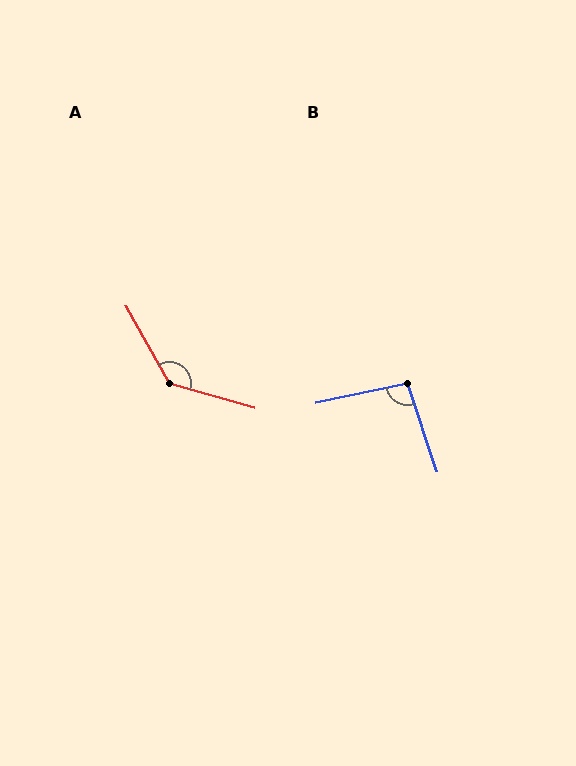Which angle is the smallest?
B, at approximately 97 degrees.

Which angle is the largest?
A, at approximately 135 degrees.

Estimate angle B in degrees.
Approximately 97 degrees.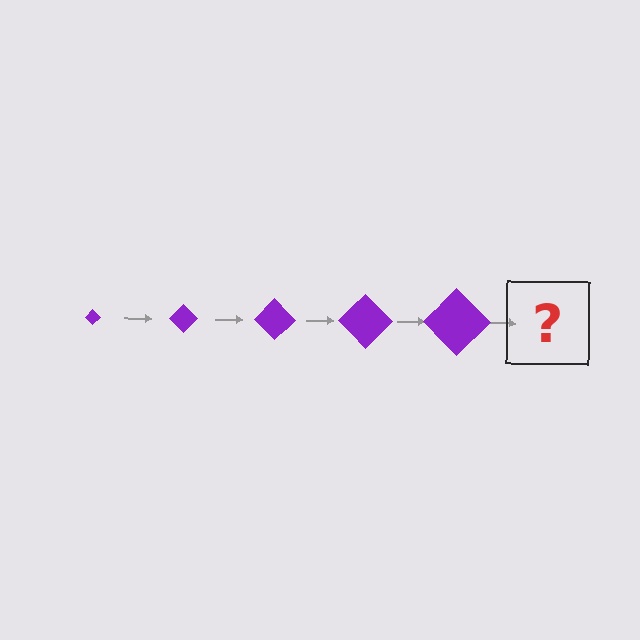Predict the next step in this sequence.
The next step is a purple diamond, larger than the previous one.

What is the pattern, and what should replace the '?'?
The pattern is that the diamond gets progressively larger each step. The '?' should be a purple diamond, larger than the previous one.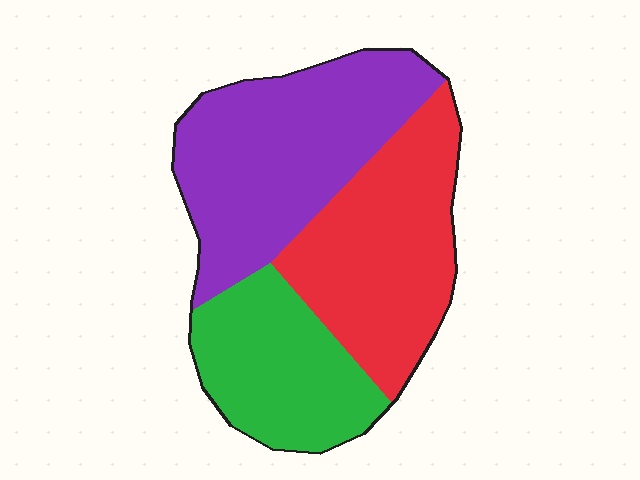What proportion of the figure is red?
Red covers 35% of the figure.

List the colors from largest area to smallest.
From largest to smallest: purple, red, green.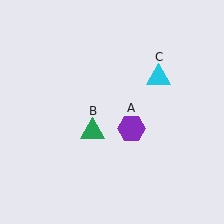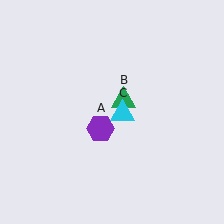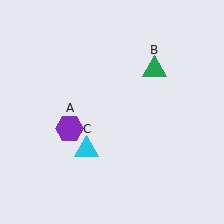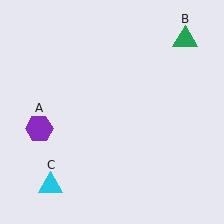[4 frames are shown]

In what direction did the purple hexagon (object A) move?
The purple hexagon (object A) moved left.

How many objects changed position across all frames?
3 objects changed position: purple hexagon (object A), green triangle (object B), cyan triangle (object C).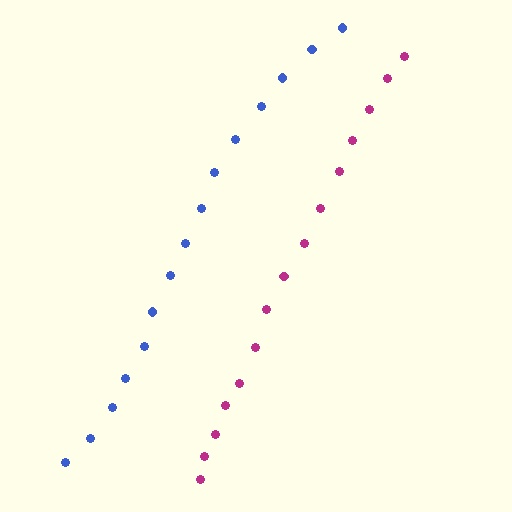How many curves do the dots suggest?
There are 2 distinct paths.